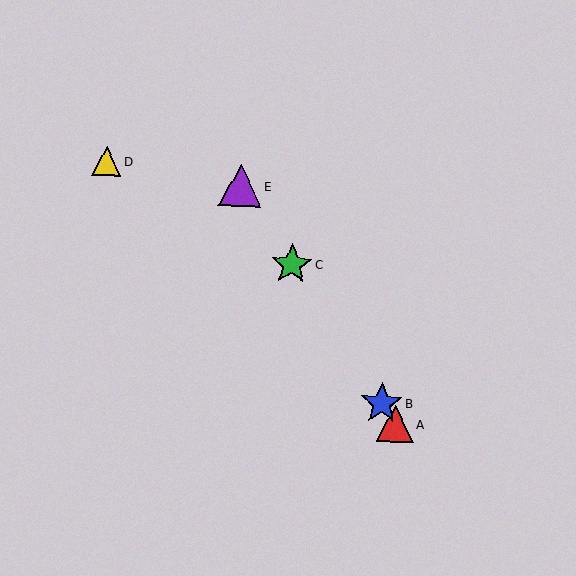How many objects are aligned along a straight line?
4 objects (A, B, C, E) are aligned along a straight line.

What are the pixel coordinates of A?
Object A is at (395, 424).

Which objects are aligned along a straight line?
Objects A, B, C, E are aligned along a straight line.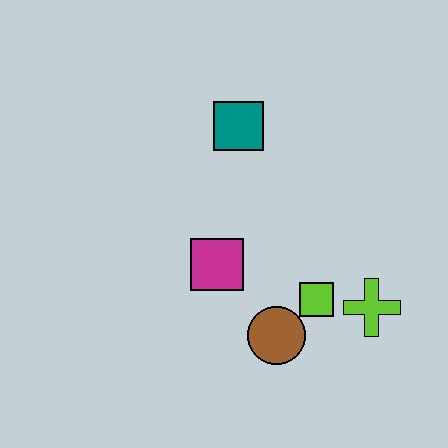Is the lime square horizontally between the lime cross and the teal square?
Yes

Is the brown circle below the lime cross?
Yes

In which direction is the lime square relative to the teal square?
The lime square is below the teal square.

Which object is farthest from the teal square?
The lime cross is farthest from the teal square.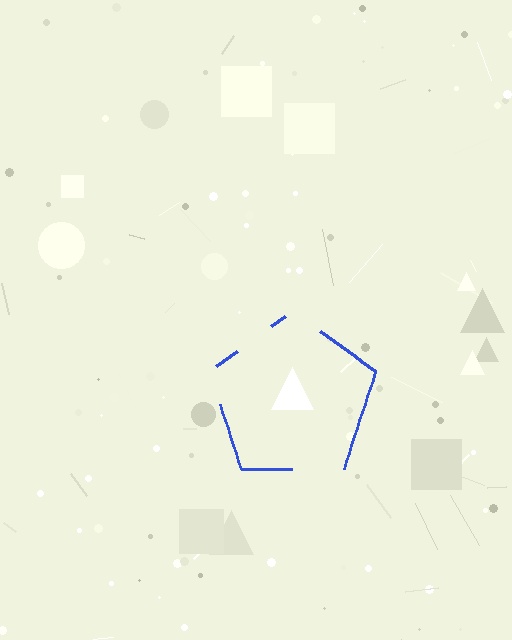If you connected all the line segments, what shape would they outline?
They would outline a pentagon.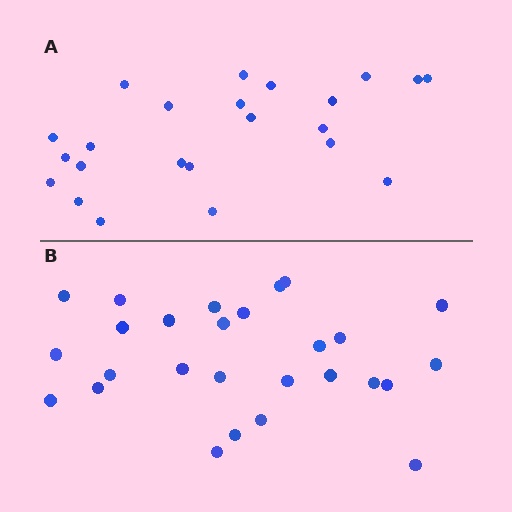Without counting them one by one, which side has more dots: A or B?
Region B (the bottom region) has more dots.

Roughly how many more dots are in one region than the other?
Region B has about 4 more dots than region A.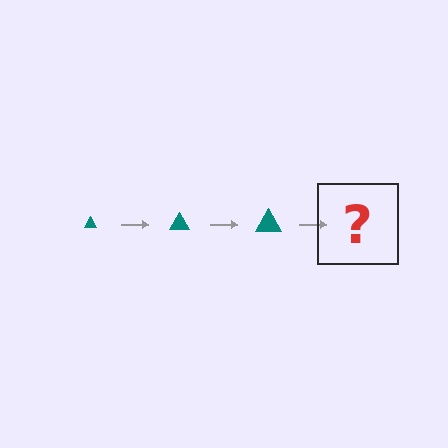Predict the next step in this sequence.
The next step is a teal triangle, larger than the previous one.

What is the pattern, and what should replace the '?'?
The pattern is that the triangle gets progressively larger each step. The '?' should be a teal triangle, larger than the previous one.